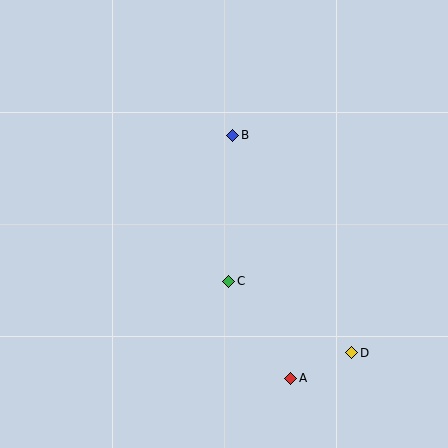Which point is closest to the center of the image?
Point C at (229, 281) is closest to the center.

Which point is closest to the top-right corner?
Point B is closest to the top-right corner.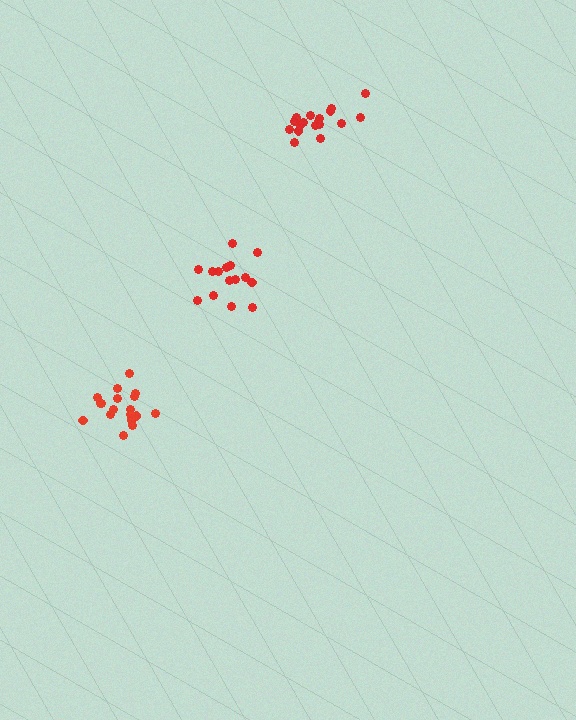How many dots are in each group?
Group 1: 19 dots, Group 2: 15 dots, Group 3: 18 dots (52 total).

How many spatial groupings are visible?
There are 3 spatial groupings.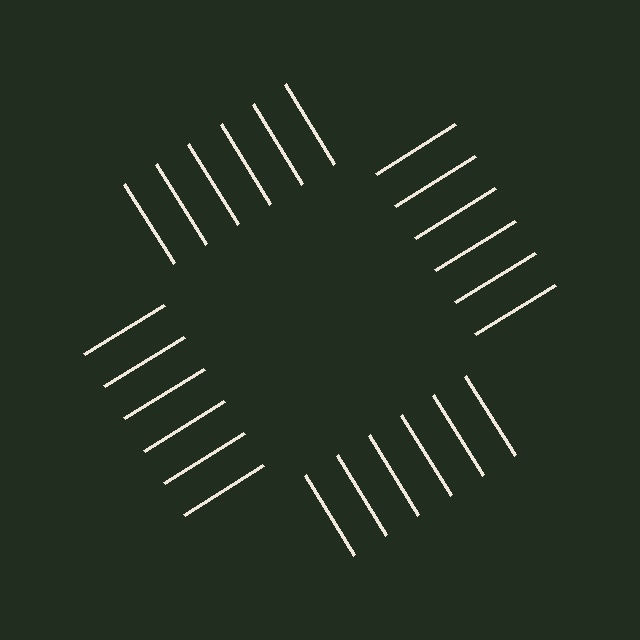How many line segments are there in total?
24 — 6 along each of the 4 edges.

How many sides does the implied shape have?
4 sides — the line-ends trace a square.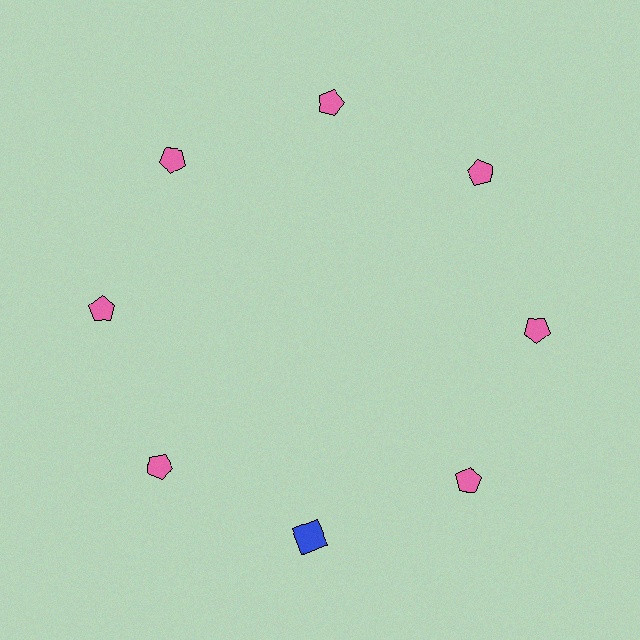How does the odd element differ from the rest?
It differs in both color (blue instead of pink) and shape (square instead of pentagon).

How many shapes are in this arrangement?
There are 8 shapes arranged in a ring pattern.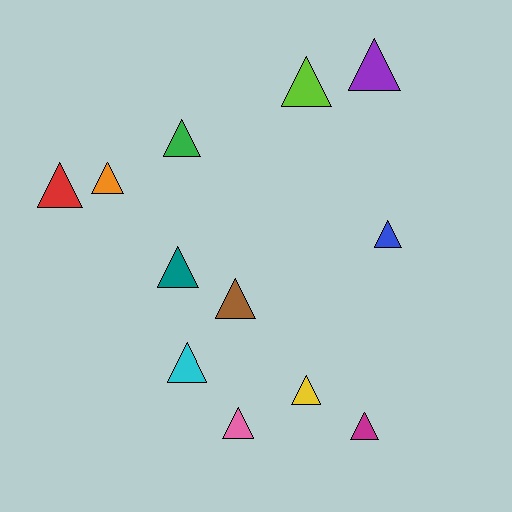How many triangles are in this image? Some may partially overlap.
There are 12 triangles.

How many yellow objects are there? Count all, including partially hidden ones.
There is 1 yellow object.